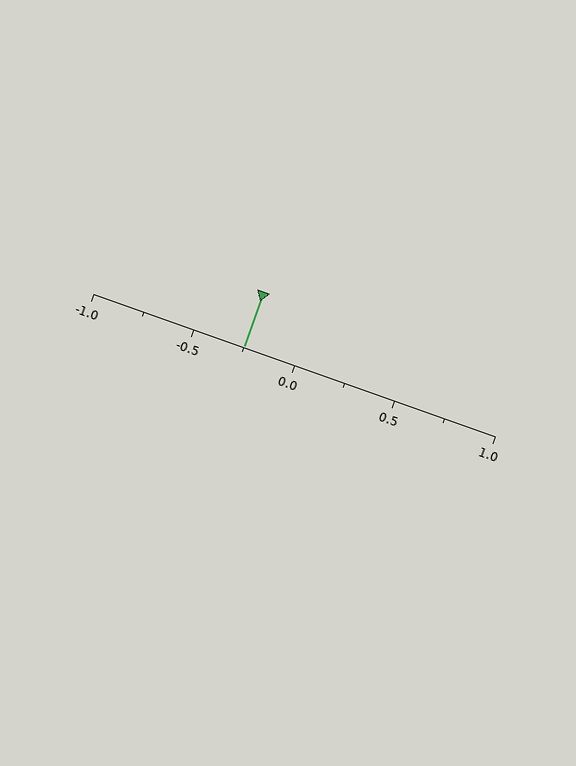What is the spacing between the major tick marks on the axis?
The major ticks are spaced 0.5 apart.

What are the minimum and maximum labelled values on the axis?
The axis runs from -1.0 to 1.0.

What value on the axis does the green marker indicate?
The marker indicates approximately -0.25.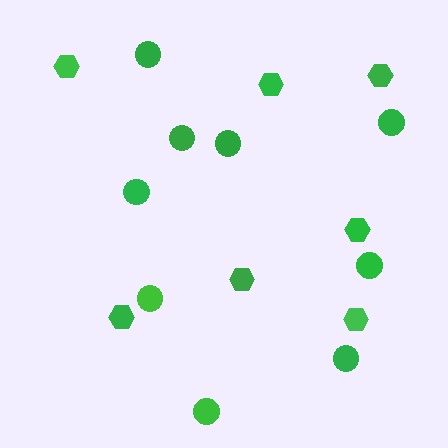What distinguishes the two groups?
There are 2 groups: one group of circles (9) and one group of hexagons (7).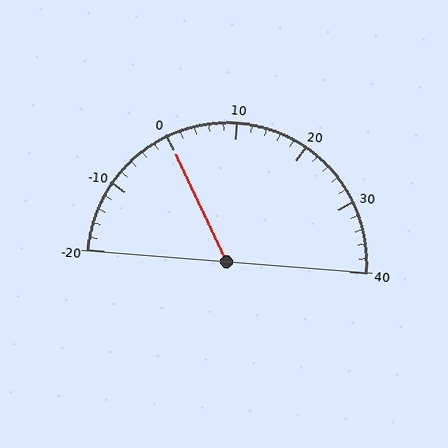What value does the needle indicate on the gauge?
The needle indicates approximately 0.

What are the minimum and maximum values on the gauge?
The gauge ranges from -20 to 40.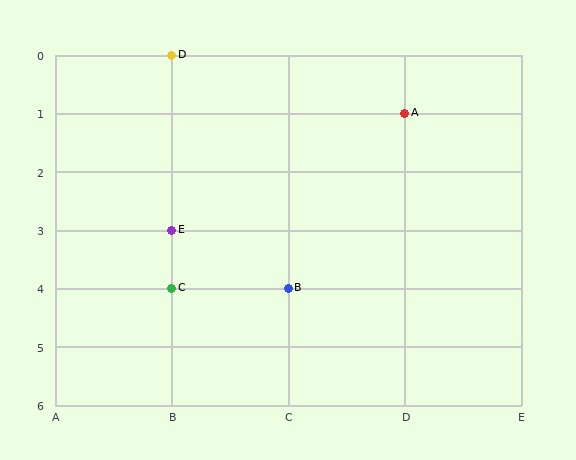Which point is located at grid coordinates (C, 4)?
Point B is at (C, 4).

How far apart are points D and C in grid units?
Points D and C are 4 rows apart.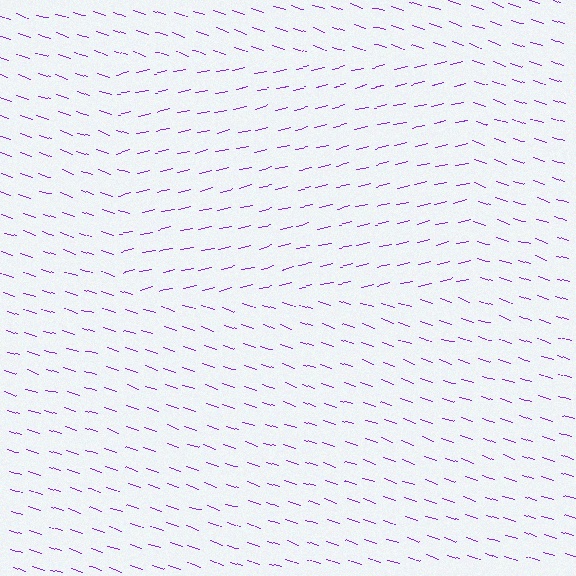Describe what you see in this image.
The image is filled with small purple line segments. A rectangle region in the image has lines oriented differently from the surrounding lines, creating a visible texture boundary.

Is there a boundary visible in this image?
Yes, there is a texture boundary formed by a change in line orientation.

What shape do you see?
I see a rectangle.